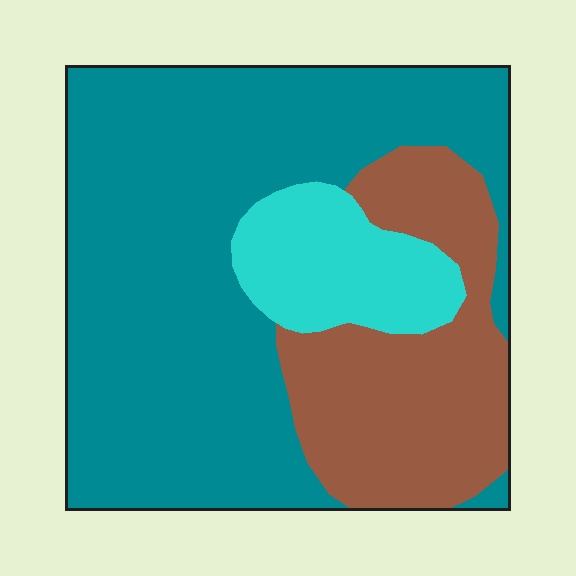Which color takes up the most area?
Teal, at roughly 60%.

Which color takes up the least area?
Cyan, at roughly 15%.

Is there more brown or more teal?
Teal.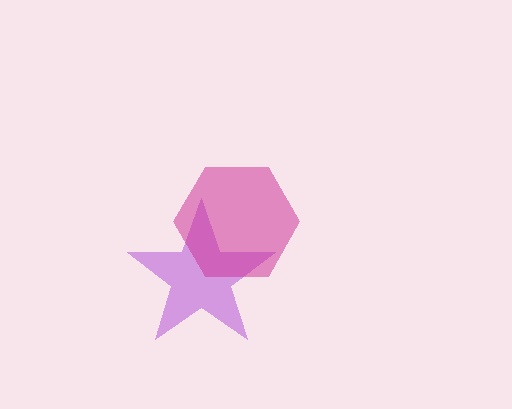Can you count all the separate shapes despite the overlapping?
Yes, there are 2 separate shapes.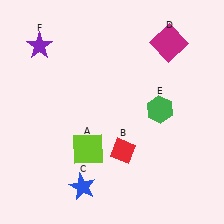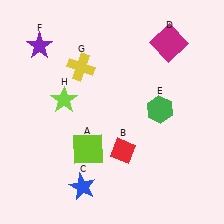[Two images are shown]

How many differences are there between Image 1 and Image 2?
There are 2 differences between the two images.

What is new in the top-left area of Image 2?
A yellow cross (G) was added in the top-left area of Image 2.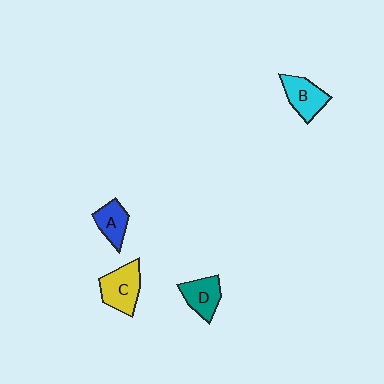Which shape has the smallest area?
Shape A (blue).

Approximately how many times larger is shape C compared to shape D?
Approximately 1.3 times.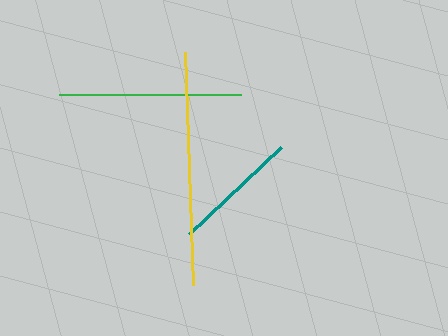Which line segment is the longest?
The yellow line is the longest at approximately 233 pixels.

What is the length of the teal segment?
The teal segment is approximately 126 pixels long.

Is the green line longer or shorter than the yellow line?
The yellow line is longer than the green line.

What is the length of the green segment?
The green segment is approximately 182 pixels long.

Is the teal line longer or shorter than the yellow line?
The yellow line is longer than the teal line.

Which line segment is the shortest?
The teal line is the shortest at approximately 126 pixels.